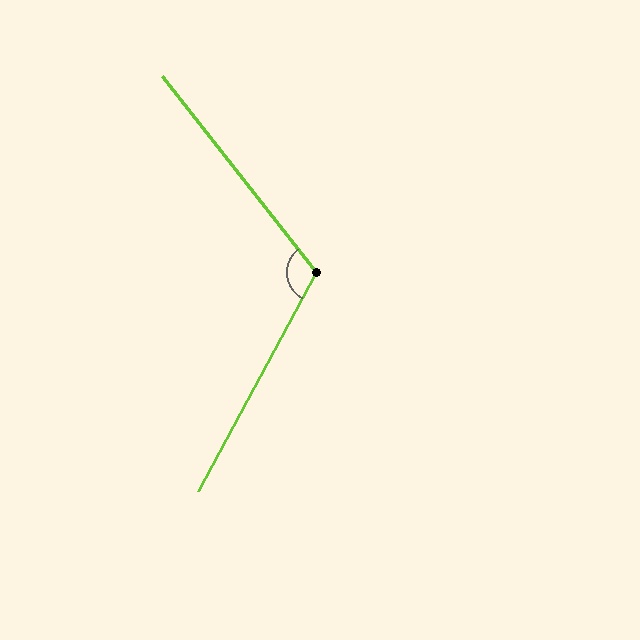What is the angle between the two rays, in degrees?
Approximately 114 degrees.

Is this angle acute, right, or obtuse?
It is obtuse.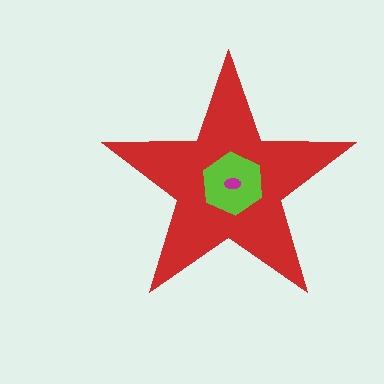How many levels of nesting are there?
3.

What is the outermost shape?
The red star.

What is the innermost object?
The magenta ellipse.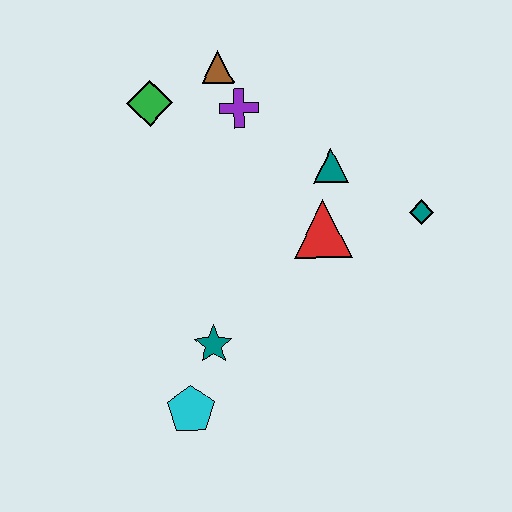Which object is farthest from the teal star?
The brown triangle is farthest from the teal star.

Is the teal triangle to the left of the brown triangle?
No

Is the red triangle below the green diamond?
Yes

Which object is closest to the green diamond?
The brown triangle is closest to the green diamond.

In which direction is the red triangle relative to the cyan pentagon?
The red triangle is above the cyan pentagon.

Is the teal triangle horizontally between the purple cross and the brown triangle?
No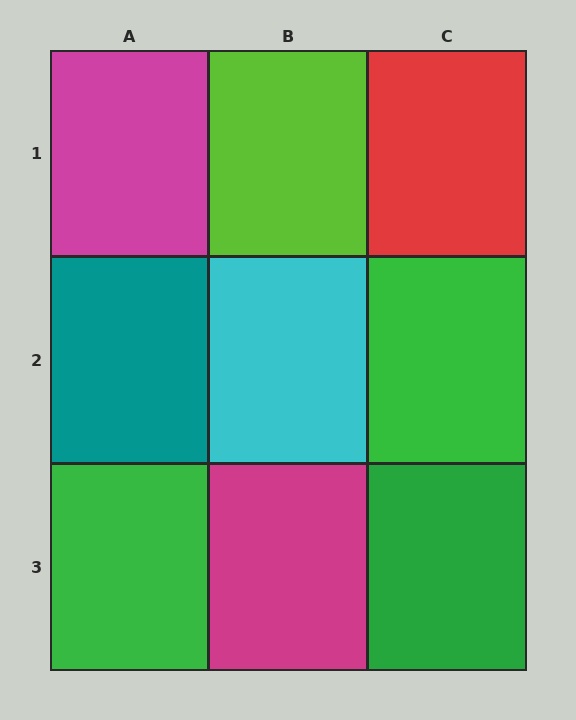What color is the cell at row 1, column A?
Magenta.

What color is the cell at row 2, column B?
Cyan.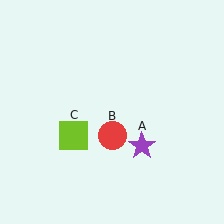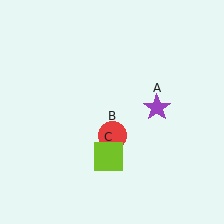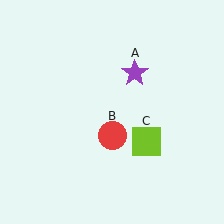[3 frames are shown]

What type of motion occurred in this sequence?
The purple star (object A), lime square (object C) rotated counterclockwise around the center of the scene.